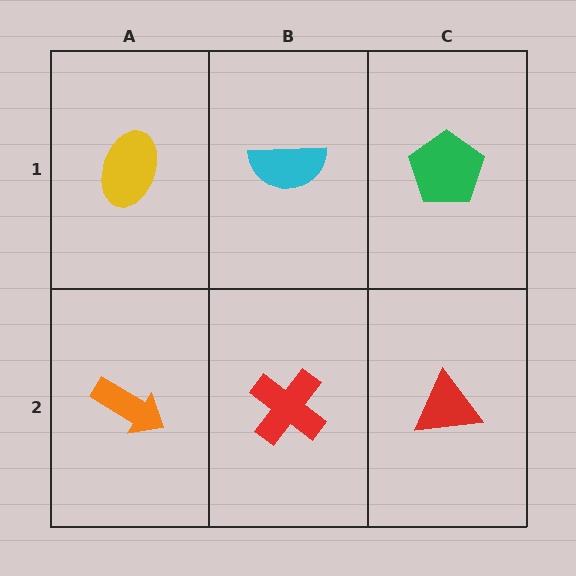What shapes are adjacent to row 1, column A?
An orange arrow (row 2, column A), a cyan semicircle (row 1, column B).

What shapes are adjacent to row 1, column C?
A red triangle (row 2, column C), a cyan semicircle (row 1, column B).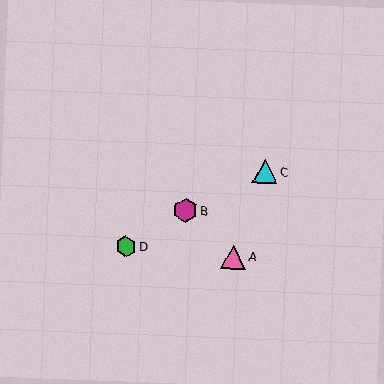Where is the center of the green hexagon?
The center of the green hexagon is at (126, 246).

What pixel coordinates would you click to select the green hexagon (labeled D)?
Click at (126, 246) to select the green hexagon D.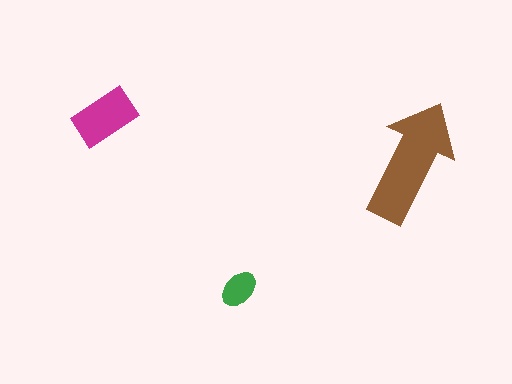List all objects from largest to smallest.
The brown arrow, the magenta rectangle, the green ellipse.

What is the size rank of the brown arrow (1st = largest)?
1st.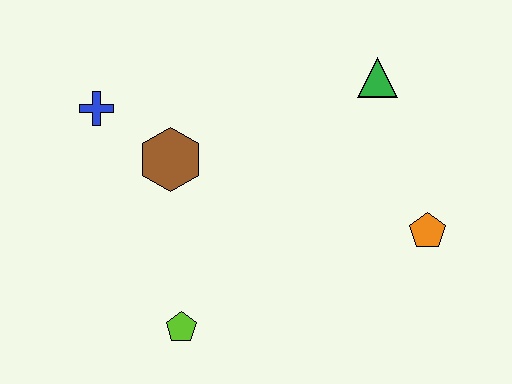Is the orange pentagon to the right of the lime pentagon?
Yes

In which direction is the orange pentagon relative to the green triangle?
The orange pentagon is below the green triangle.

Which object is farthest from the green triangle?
The lime pentagon is farthest from the green triangle.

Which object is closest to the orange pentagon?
The green triangle is closest to the orange pentagon.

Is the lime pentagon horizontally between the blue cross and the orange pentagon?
Yes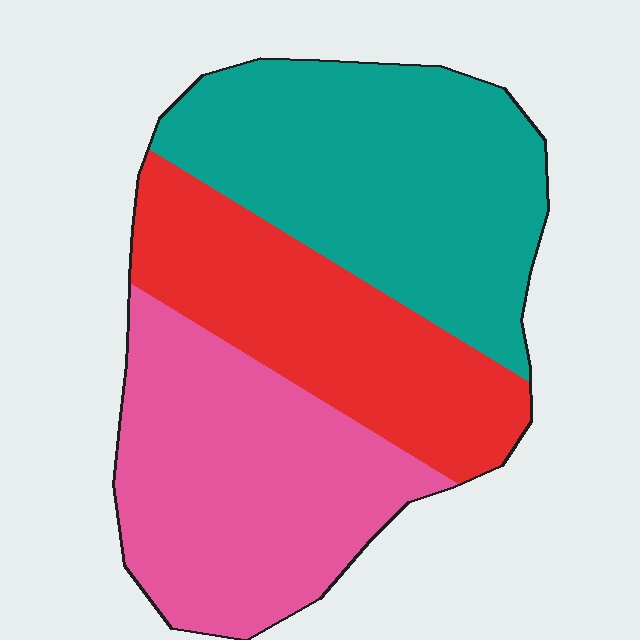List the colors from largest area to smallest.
From largest to smallest: teal, pink, red.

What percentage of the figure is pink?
Pink takes up between a third and a half of the figure.